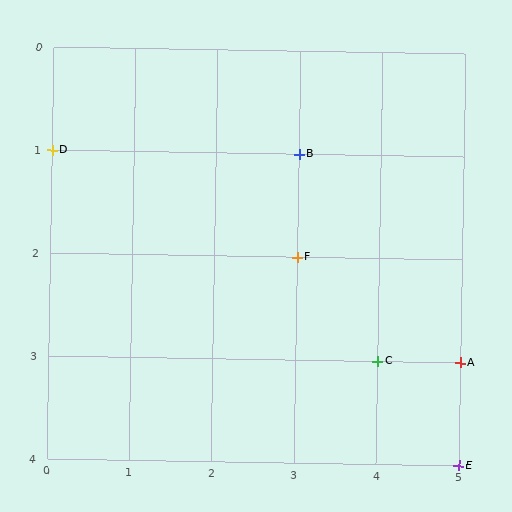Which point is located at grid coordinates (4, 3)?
Point C is at (4, 3).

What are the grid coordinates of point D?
Point D is at grid coordinates (0, 1).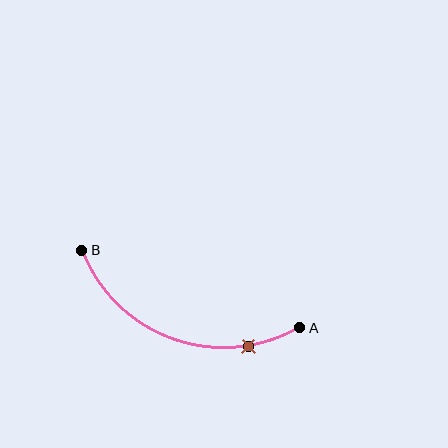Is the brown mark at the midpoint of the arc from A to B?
No. The brown mark lies on the arc but is closer to endpoint A. The arc midpoint would be at the point on the curve equidistant along the arc from both A and B.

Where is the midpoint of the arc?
The arc midpoint is the point on the curve farthest from the straight line joining A and B. It sits below that line.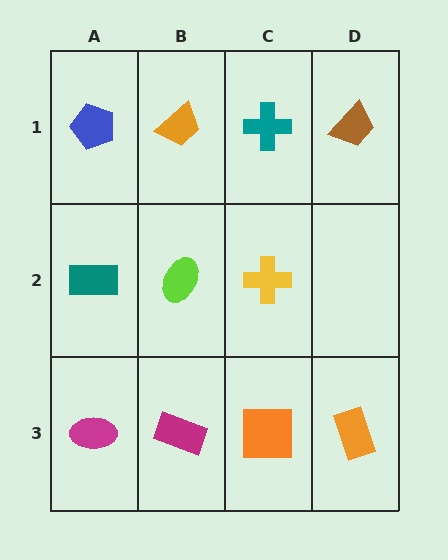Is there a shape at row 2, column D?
No, that cell is empty.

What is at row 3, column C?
An orange square.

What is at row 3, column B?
A magenta rectangle.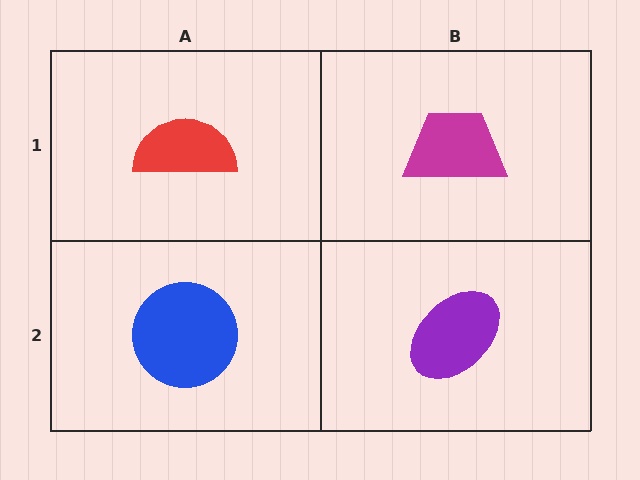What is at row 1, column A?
A red semicircle.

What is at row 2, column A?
A blue circle.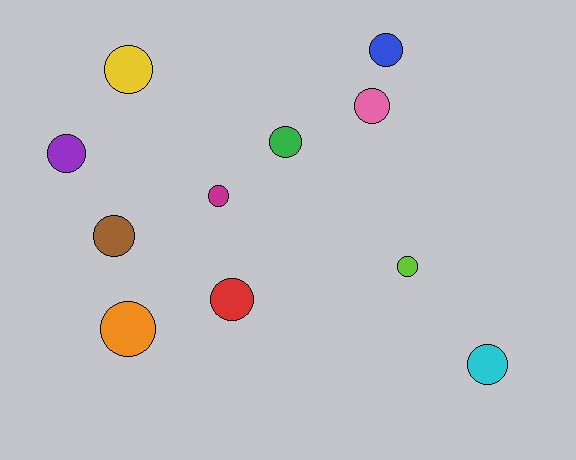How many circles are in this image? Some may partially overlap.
There are 11 circles.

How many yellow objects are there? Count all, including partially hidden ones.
There is 1 yellow object.